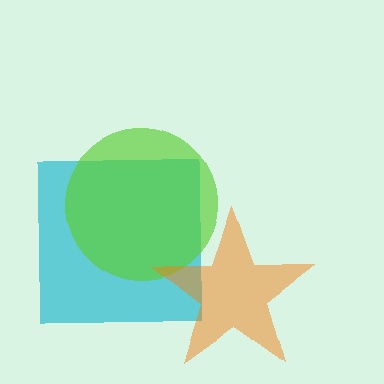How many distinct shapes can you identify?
There are 3 distinct shapes: a cyan square, a lime circle, an orange star.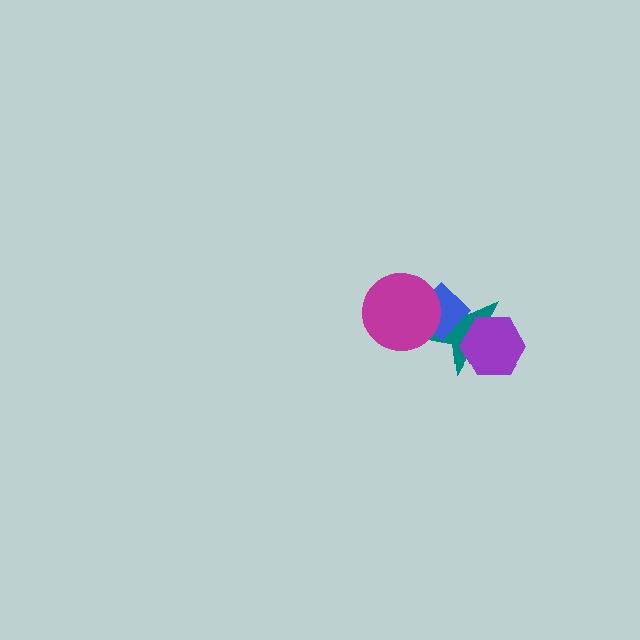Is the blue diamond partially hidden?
Yes, it is partially covered by another shape.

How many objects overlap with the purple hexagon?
1 object overlaps with the purple hexagon.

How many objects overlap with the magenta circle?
2 objects overlap with the magenta circle.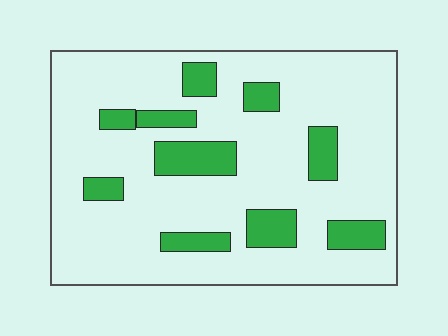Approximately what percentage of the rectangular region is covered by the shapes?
Approximately 20%.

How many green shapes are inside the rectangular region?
10.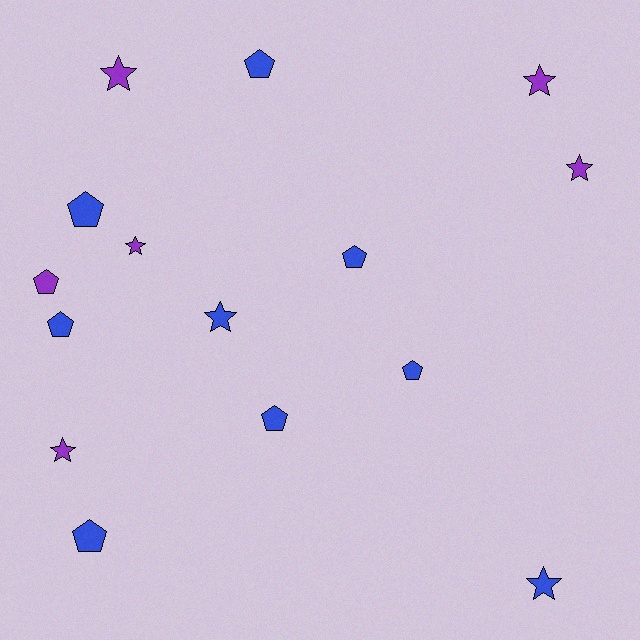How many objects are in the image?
There are 15 objects.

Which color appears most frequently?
Blue, with 9 objects.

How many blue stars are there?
There are 2 blue stars.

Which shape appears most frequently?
Pentagon, with 8 objects.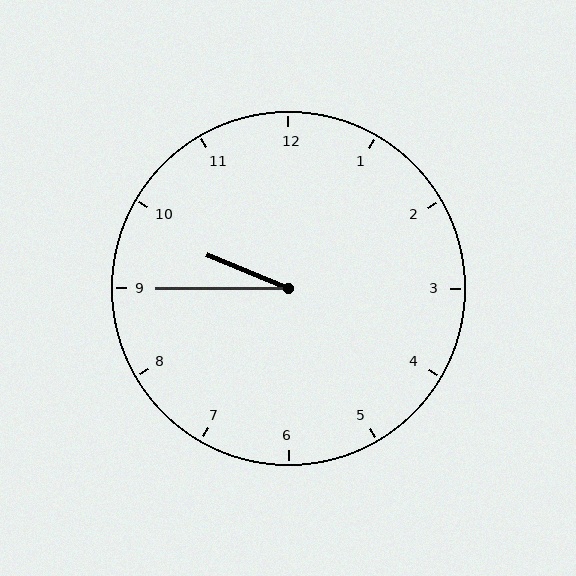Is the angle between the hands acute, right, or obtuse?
It is acute.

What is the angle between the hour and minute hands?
Approximately 22 degrees.